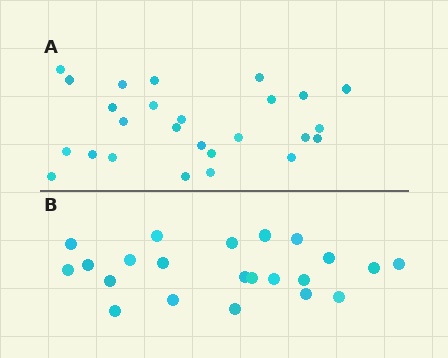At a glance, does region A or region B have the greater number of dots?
Region A (the top region) has more dots.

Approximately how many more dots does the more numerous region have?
Region A has about 4 more dots than region B.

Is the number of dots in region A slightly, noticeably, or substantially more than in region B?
Region A has only slightly more — the two regions are fairly close. The ratio is roughly 1.2 to 1.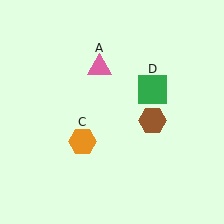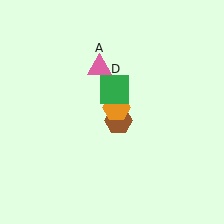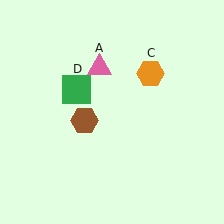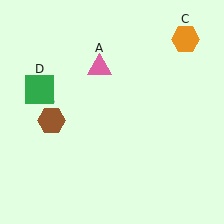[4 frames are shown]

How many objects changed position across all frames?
3 objects changed position: brown hexagon (object B), orange hexagon (object C), green square (object D).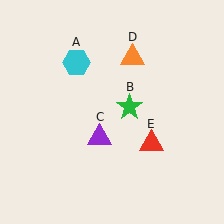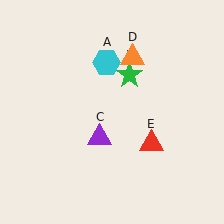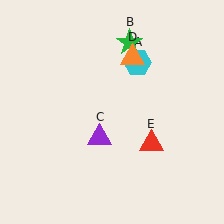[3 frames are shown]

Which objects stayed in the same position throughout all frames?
Purple triangle (object C) and orange triangle (object D) and red triangle (object E) remained stationary.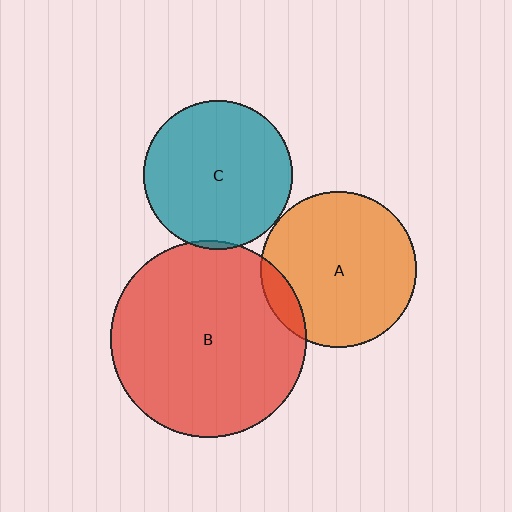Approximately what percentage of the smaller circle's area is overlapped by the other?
Approximately 5%.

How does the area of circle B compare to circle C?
Approximately 1.7 times.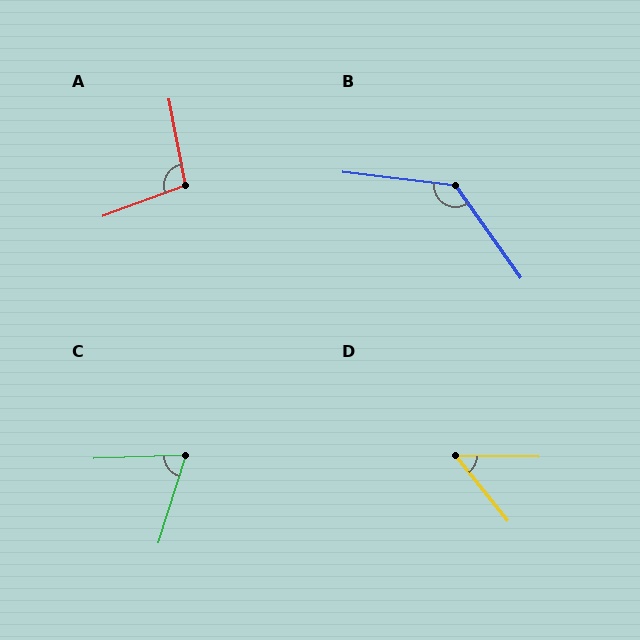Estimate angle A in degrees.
Approximately 100 degrees.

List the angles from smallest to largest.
D (50°), C (70°), A (100°), B (132°).